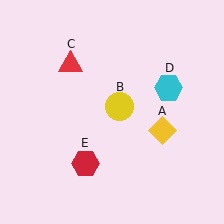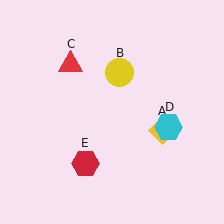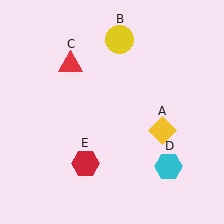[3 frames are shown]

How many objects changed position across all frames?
2 objects changed position: yellow circle (object B), cyan hexagon (object D).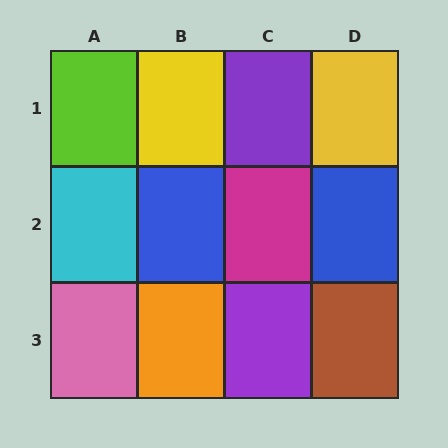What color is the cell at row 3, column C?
Purple.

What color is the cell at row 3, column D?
Brown.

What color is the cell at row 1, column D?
Yellow.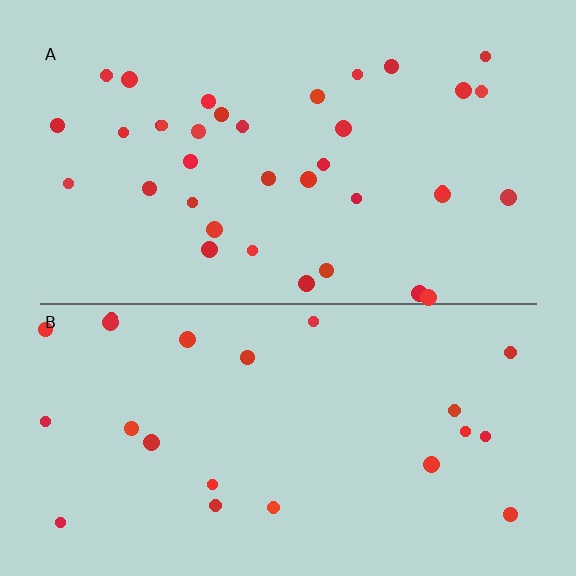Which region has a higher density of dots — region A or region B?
A (the top).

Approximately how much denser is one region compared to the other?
Approximately 1.6× — region A over region B.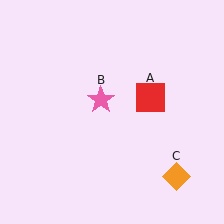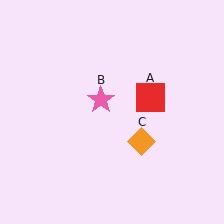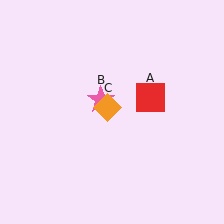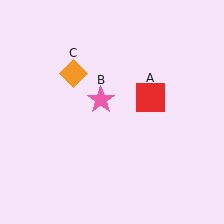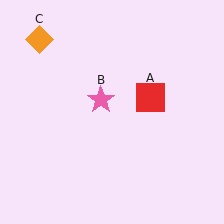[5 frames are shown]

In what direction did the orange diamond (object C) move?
The orange diamond (object C) moved up and to the left.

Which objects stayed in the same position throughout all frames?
Red square (object A) and pink star (object B) remained stationary.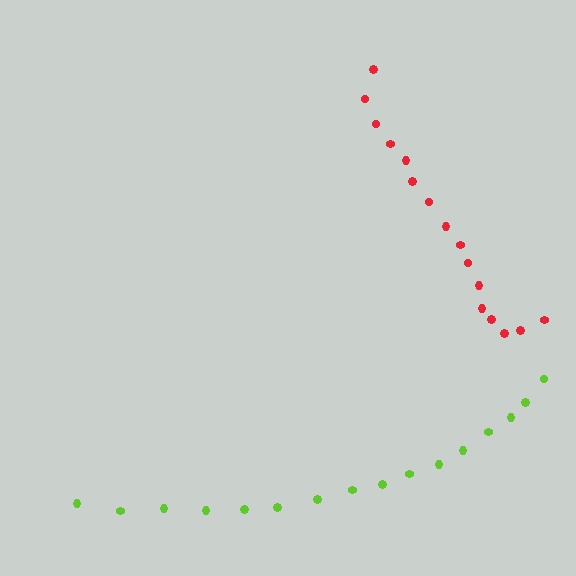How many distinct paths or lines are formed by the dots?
There are 2 distinct paths.